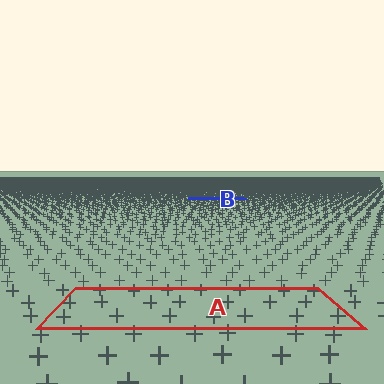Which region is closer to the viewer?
Region A is closer. The texture elements there are larger and more spread out.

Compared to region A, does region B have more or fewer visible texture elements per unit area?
Region B has more texture elements per unit area — they are packed more densely because it is farther away.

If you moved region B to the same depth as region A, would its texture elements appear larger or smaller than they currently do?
They would appear larger. At a closer depth, the same texture elements are projected at a bigger on-screen size.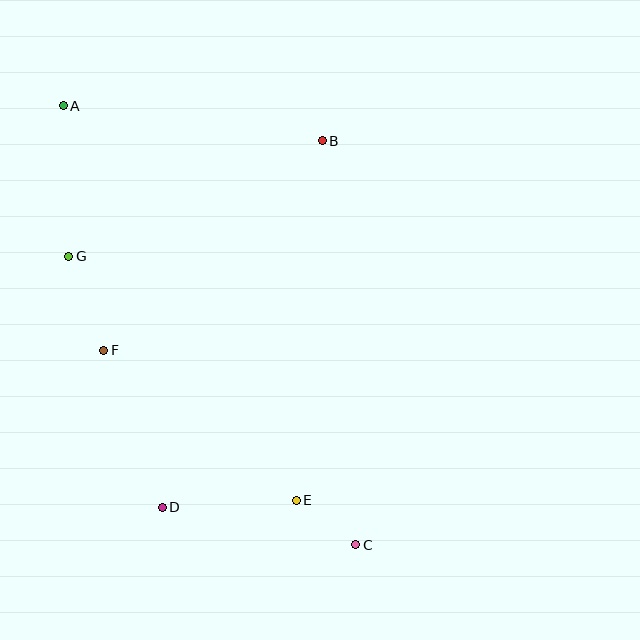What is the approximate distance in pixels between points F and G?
The distance between F and G is approximately 100 pixels.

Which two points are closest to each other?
Points C and E are closest to each other.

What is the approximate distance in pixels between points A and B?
The distance between A and B is approximately 261 pixels.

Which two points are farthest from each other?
Points A and C are farthest from each other.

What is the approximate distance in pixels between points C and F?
The distance between C and F is approximately 318 pixels.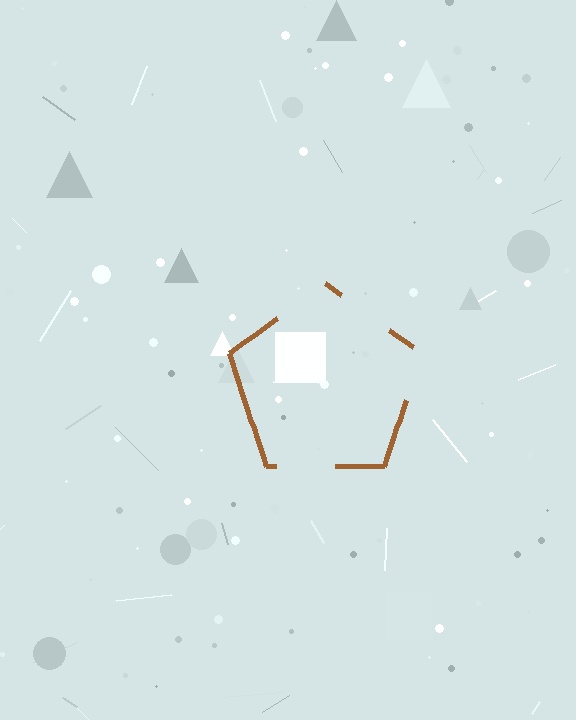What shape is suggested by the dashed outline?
The dashed outline suggests a pentagon.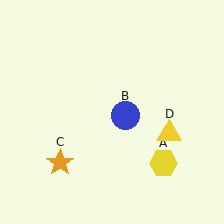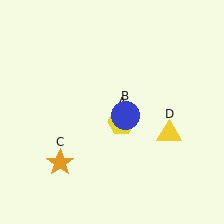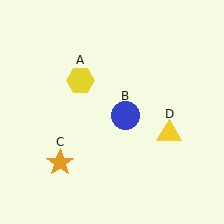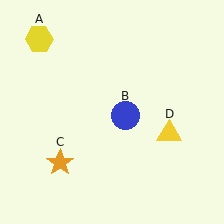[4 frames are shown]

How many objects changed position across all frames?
1 object changed position: yellow hexagon (object A).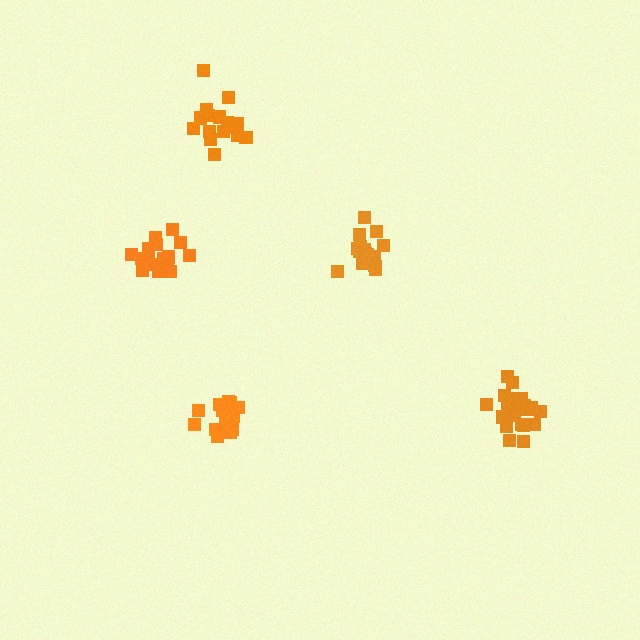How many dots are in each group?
Group 1: 18 dots, Group 2: 17 dots, Group 3: 21 dots, Group 4: 20 dots, Group 5: 17 dots (93 total).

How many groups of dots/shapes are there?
There are 5 groups.